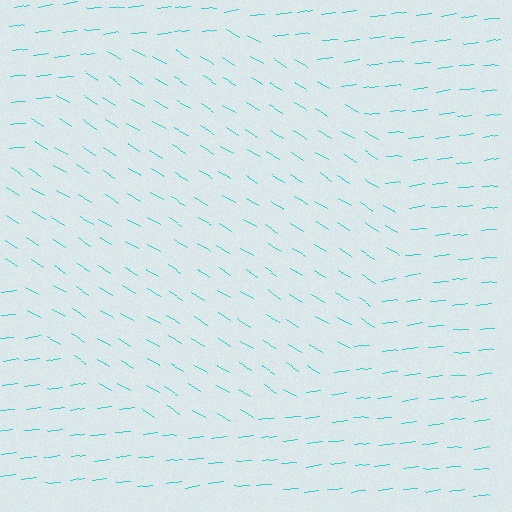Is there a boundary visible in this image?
Yes, there is a texture boundary formed by a change in line orientation.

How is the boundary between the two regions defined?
The boundary is defined purely by a change in line orientation (approximately 38 degrees difference). All lines are the same color and thickness.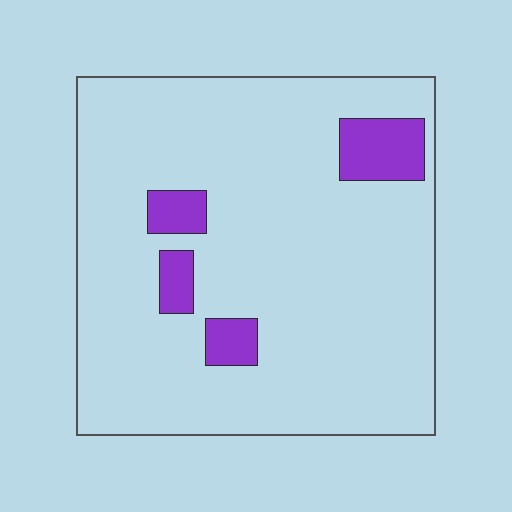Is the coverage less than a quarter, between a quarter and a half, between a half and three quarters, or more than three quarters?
Less than a quarter.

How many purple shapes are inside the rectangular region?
4.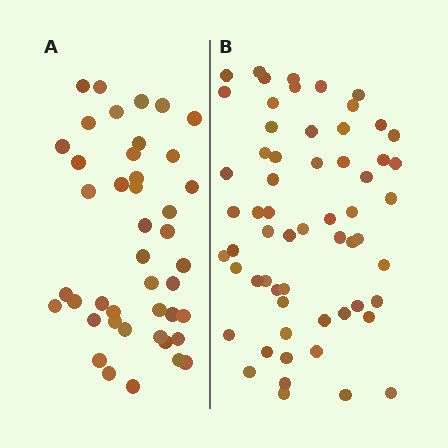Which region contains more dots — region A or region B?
Region B (the right region) has more dots.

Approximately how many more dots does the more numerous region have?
Region B has approximately 15 more dots than region A.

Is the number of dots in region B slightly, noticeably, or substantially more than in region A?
Region B has noticeably more, but not dramatically so. The ratio is roughly 1.4 to 1.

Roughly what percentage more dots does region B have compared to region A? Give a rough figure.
About 40% more.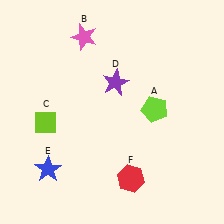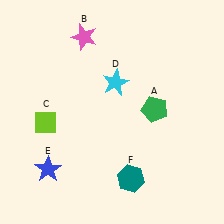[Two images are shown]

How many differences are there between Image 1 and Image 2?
There are 3 differences between the two images.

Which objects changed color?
A changed from lime to green. D changed from purple to cyan. F changed from red to teal.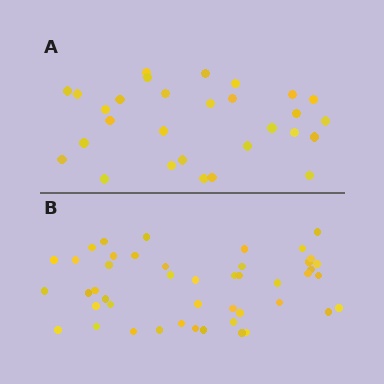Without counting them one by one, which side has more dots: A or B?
Region B (the bottom region) has more dots.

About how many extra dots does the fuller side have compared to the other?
Region B has approximately 15 more dots than region A.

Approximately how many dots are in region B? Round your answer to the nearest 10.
About 50 dots. (The exact count is 46, which rounds to 50.)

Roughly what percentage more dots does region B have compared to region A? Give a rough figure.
About 60% more.